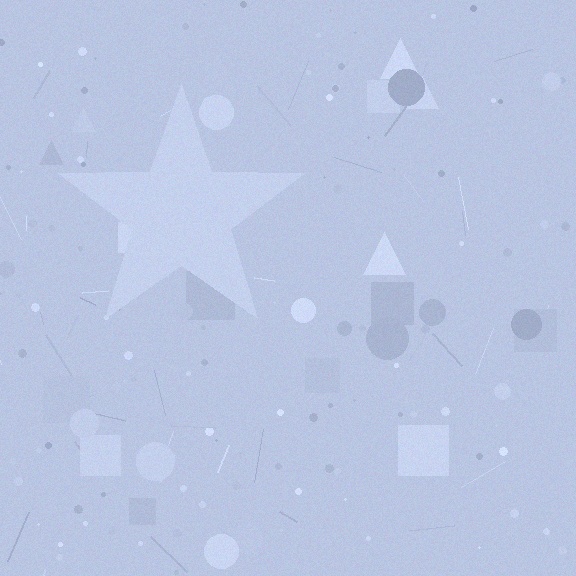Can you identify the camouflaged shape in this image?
The camouflaged shape is a star.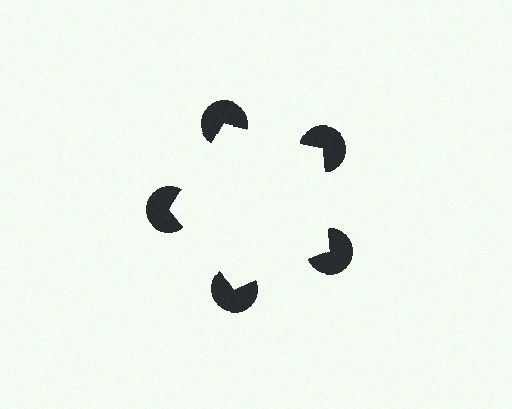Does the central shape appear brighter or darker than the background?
It typically appears slightly brighter than the background, even though no actual brightness change is drawn.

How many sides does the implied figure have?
5 sides.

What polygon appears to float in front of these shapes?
An illusory pentagon — its edges are inferred from the aligned wedge cuts in the pac-man discs, not physically drawn.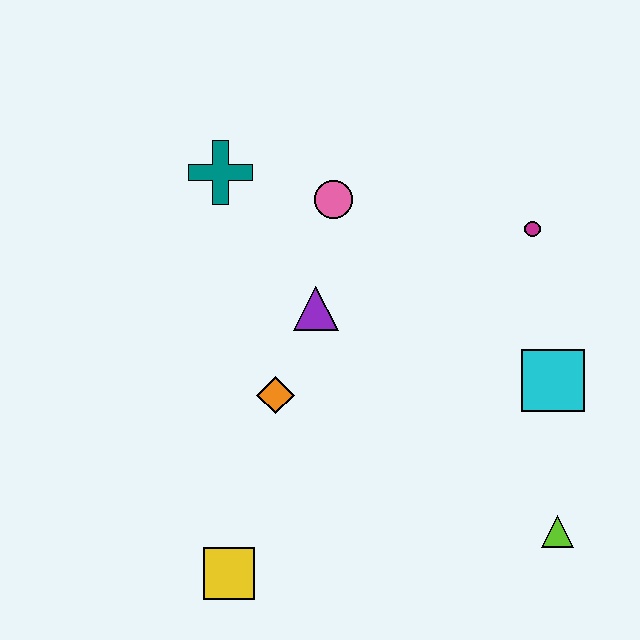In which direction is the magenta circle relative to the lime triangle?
The magenta circle is above the lime triangle.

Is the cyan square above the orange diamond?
Yes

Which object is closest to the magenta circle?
The cyan square is closest to the magenta circle.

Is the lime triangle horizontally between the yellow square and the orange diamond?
No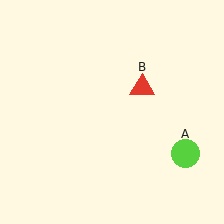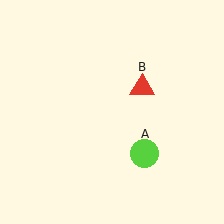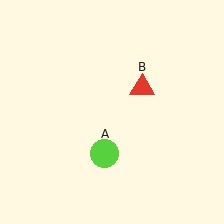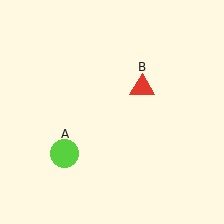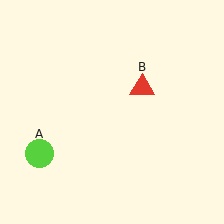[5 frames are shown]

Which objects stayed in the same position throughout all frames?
Red triangle (object B) remained stationary.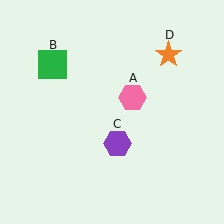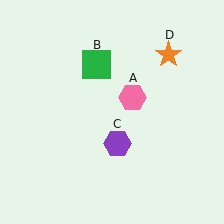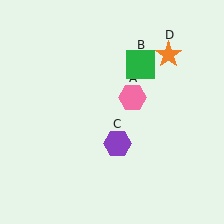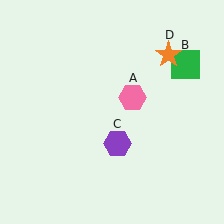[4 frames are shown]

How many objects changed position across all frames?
1 object changed position: green square (object B).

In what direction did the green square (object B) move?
The green square (object B) moved right.